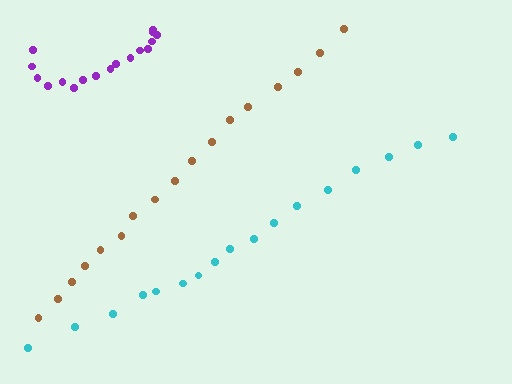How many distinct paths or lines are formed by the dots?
There are 3 distinct paths.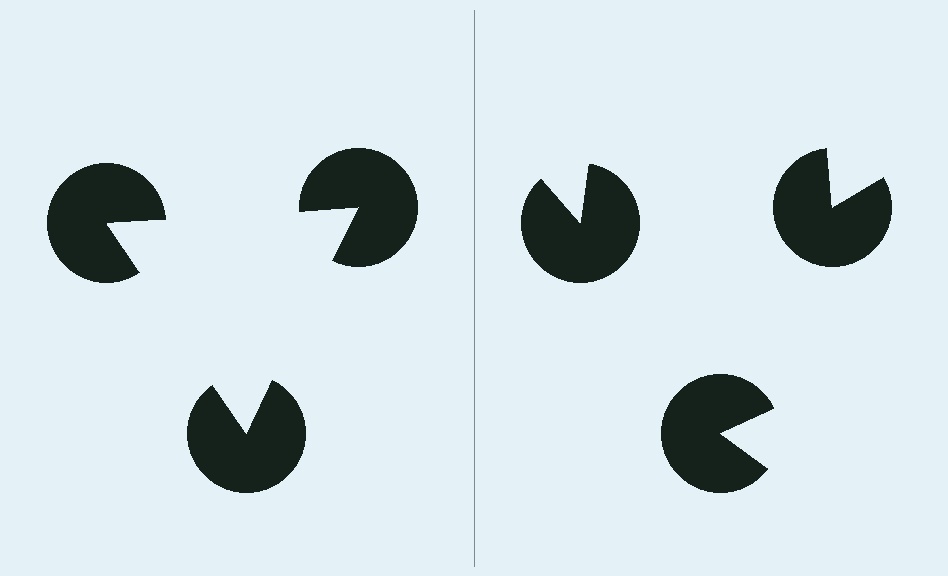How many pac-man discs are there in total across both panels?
6 — 3 on each side.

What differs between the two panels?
The pac-man discs are positioned identically on both sides; only the wedge orientations differ. On the left they align to a triangle; on the right they are misaligned.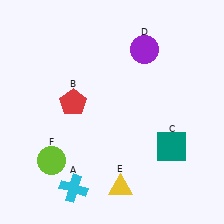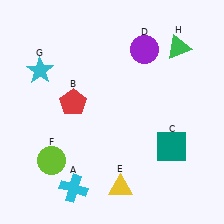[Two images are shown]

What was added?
A cyan star (G), a green triangle (H) were added in Image 2.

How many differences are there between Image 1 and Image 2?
There are 2 differences between the two images.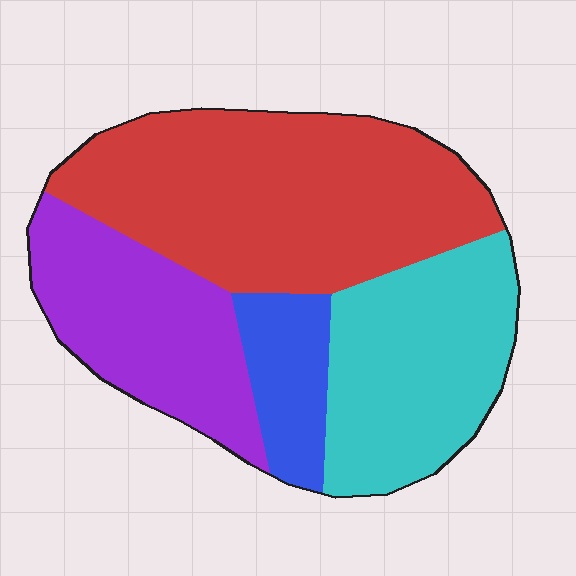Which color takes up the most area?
Red, at roughly 40%.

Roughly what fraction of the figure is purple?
Purple takes up less than a quarter of the figure.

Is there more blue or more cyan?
Cyan.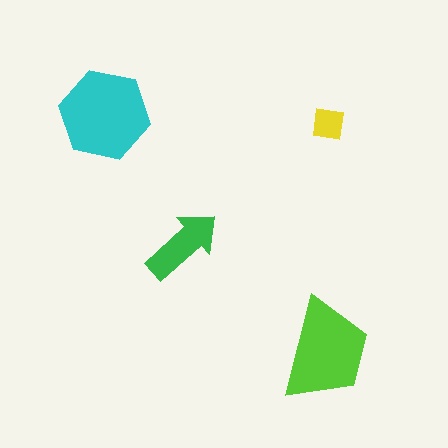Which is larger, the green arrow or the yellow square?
The green arrow.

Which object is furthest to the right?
The lime trapezoid is rightmost.